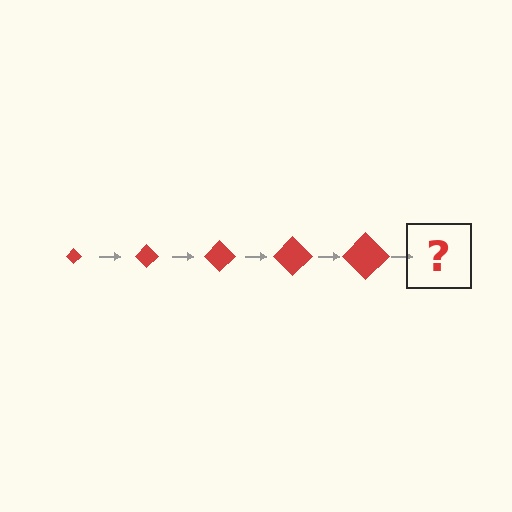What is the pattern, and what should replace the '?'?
The pattern is that the diamond gets progressively larger each step. The '?' should be a red diamond, larger than the previous one.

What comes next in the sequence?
The next element should be a red diamond, larger than the previous one.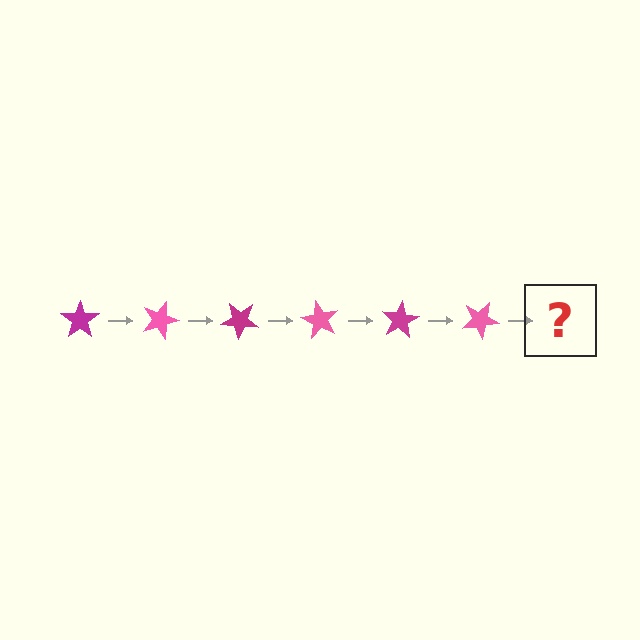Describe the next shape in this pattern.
It should be a magenta star, rotated 120 degrees from the start.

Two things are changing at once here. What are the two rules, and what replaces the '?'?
The two rules are that it rotates 20 degrees each step and the color cycles through magenta and pink. The '?' should be a magenta star, rotated 120 degrees from the start.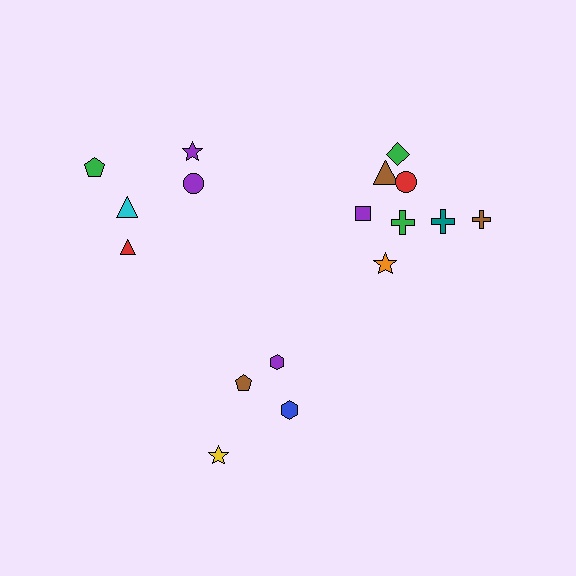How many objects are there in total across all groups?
There are 17 objects.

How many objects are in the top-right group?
There are 8 objects.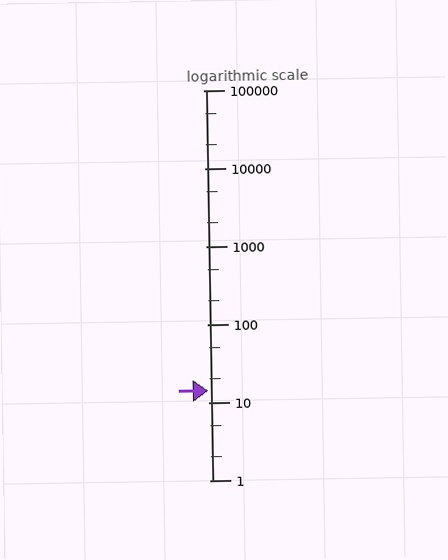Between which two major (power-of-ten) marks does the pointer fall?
The pointer is between 10 and 100.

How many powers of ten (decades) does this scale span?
The scale spans 5 decades, from 1 to 100000.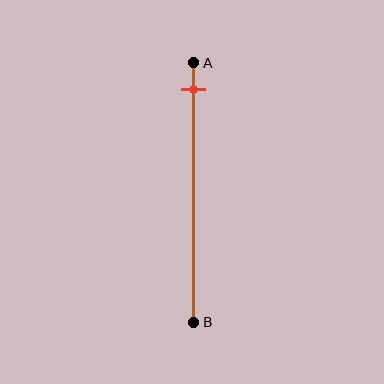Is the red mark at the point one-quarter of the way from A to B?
No, the mark is at about 10% from A, not at the 25% one-quarter point.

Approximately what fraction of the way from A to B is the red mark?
The red mark is approximately 10% of the way from A to B.